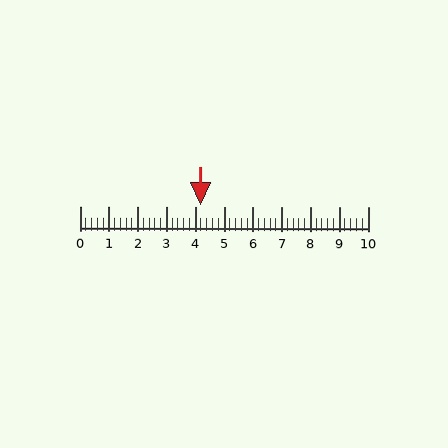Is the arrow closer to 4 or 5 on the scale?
The arrow is closer to 4.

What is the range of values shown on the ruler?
The ruler shows values from 0 to 10.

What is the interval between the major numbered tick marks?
The major tick marks are spaced 1 units apart.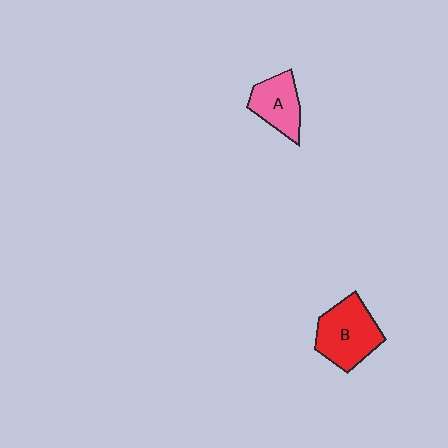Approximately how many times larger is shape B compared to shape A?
Approximately 1.4 times.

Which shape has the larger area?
Shape B (red).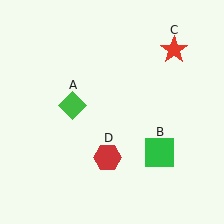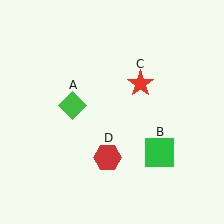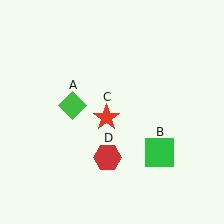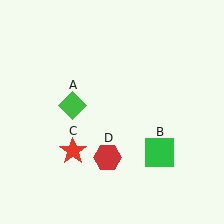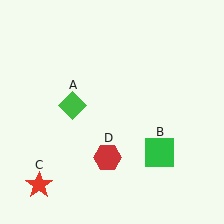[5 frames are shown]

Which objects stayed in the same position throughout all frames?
Green diamond (object A) and green square (object B) and red hexagon (object D) remained stationary.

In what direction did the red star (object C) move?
The red star (object C) moved down and to the left.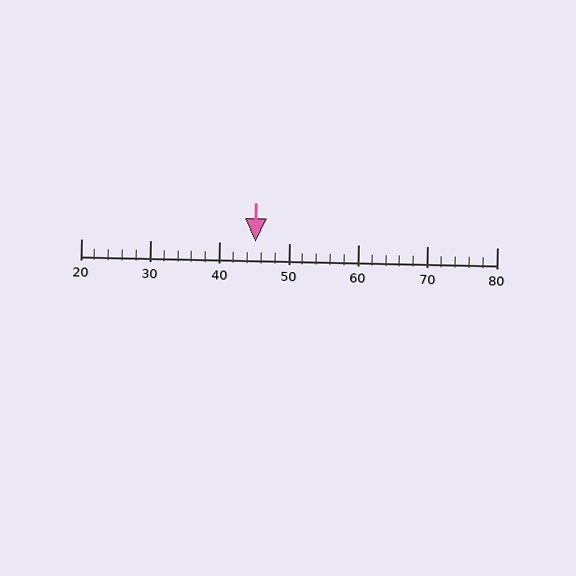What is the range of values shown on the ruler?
The ruler shows values from 20 to 80.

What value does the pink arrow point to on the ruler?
The pink arrow points to approximately 45.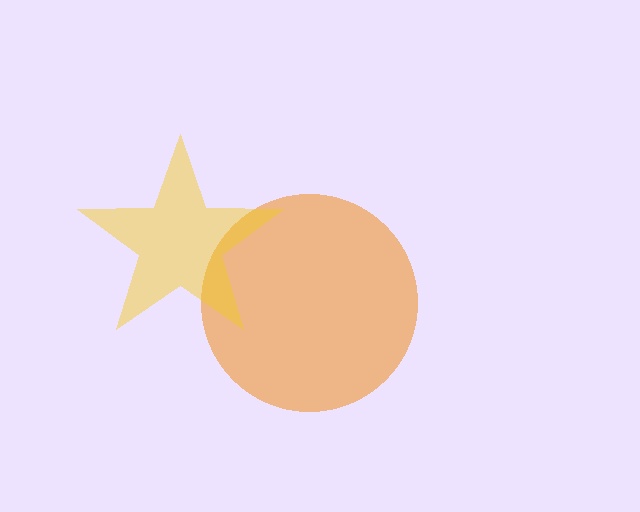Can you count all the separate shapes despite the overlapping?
Yes, there are 2 separate shapes.